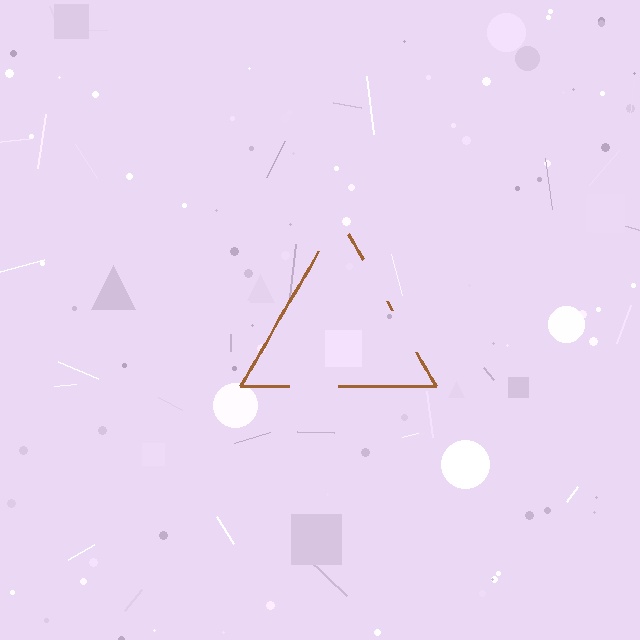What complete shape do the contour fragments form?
The contour fragments form a triangle.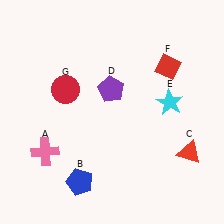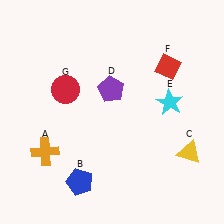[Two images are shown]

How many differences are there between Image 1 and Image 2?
There are 2 differences between the two images.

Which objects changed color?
A changed from pink to orange. C changed from red to yellow.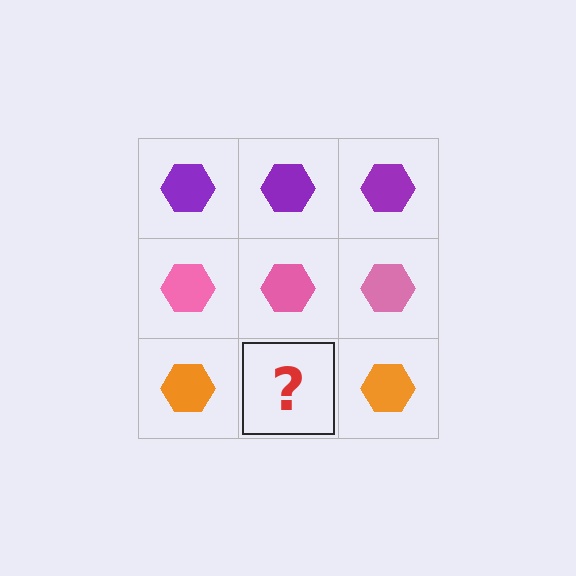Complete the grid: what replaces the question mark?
The question mark should be replaced with an orange hexagon.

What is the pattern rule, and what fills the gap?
The rule is that each row has a consistent color. The gap should be filled with an orange hexagon.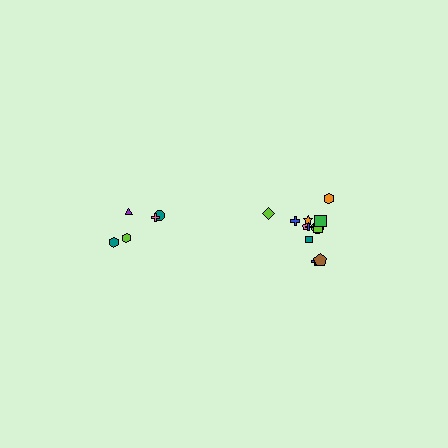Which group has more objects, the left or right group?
The right group.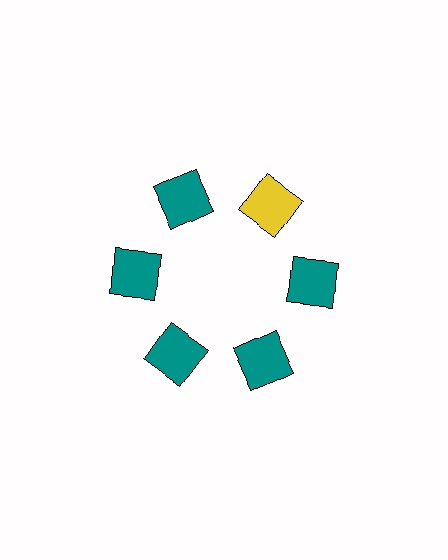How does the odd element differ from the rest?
It has a different color: yellow instead of teal.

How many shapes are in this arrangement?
There are 6 shapes arranged in a ring pattern.